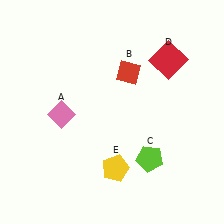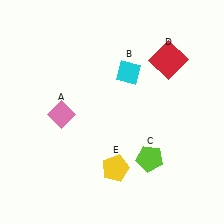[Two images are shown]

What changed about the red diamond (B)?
In Image 1, B is red. In Image 2, it changed to cyan.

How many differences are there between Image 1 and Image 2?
There is 1 difference between the two images.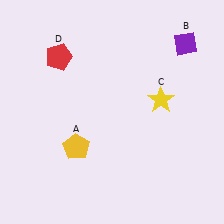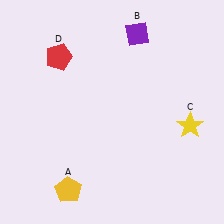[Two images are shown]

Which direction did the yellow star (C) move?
The yellow star (C) moved right.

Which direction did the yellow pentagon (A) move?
The yellow pentagon (A) moved down.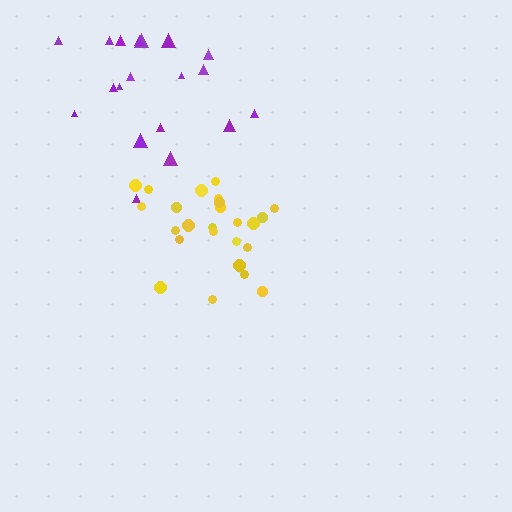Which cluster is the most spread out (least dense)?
Purple.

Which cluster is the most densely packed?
Yellow.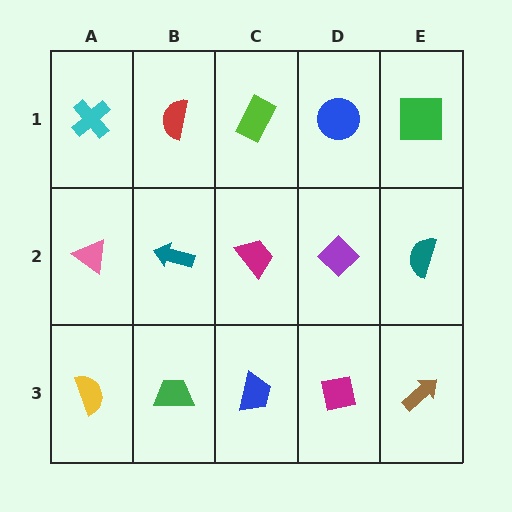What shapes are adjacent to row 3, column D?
A purple diamond (row 2, column D), a blue trapezoid (row 3, column C), a brown arrow (row 3, column E).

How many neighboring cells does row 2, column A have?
3.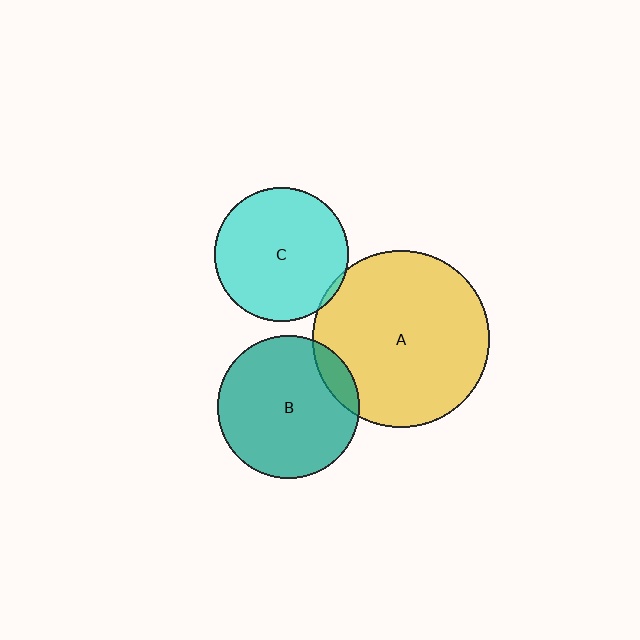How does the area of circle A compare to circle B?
Approximately 1.5 times.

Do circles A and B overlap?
Yes.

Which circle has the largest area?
Circle A (yellow).